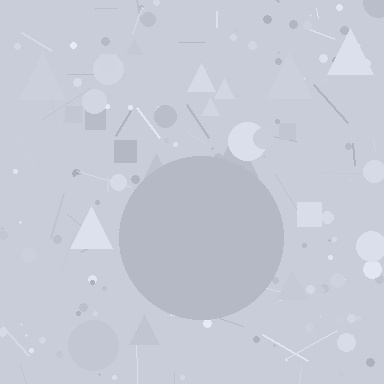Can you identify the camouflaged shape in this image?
The camouflaged shape is a circle.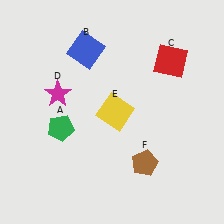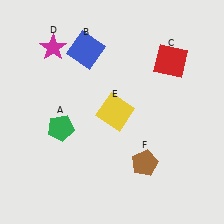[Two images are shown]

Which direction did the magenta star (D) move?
The magenta star (D) moved up.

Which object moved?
The magenta star (D) moved up.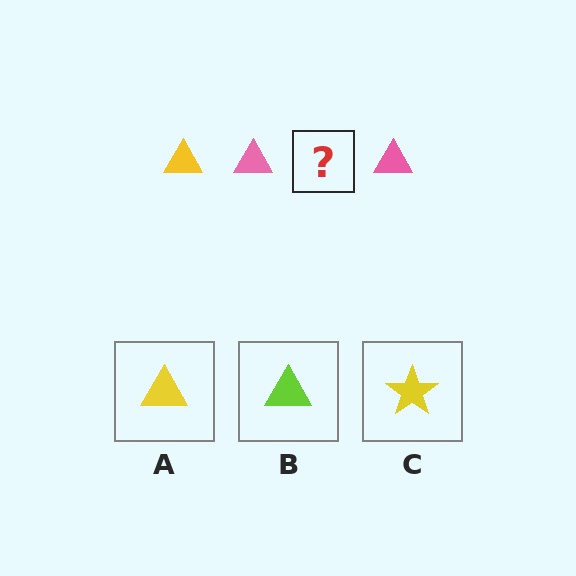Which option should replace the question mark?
Option A.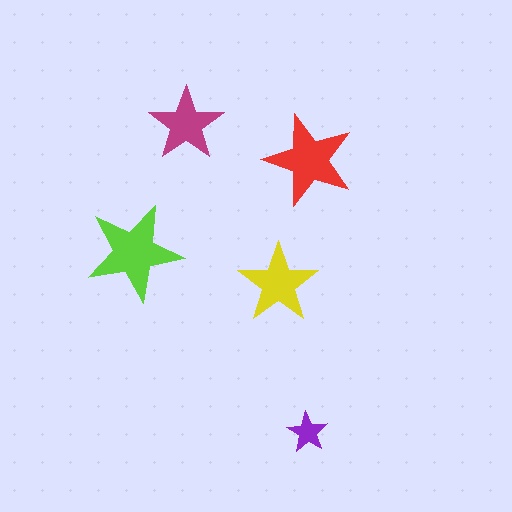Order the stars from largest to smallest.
the lime one, the red one, the yellow one, the magenta one, the purple one.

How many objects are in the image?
There are 5 objects in the image.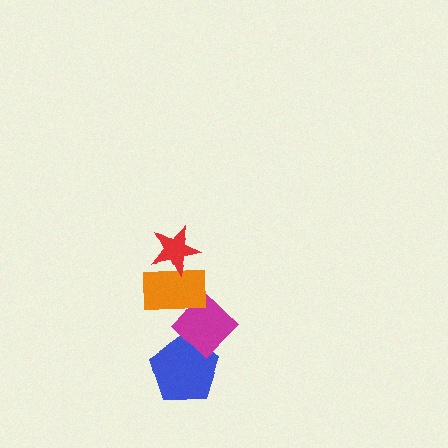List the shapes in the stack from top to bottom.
From top to bottom: the red star, the orange rectangle, the magenta diamond, the blue pentagon.